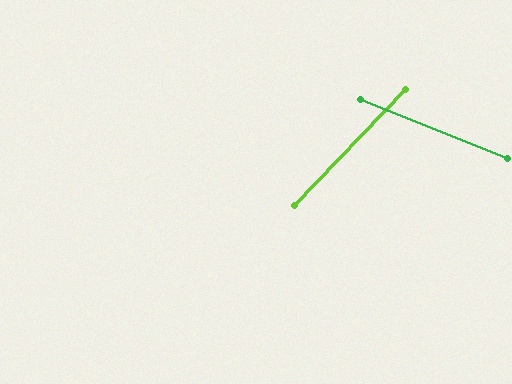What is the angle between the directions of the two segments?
Approximately 68 degrees.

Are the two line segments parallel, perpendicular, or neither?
Neither parallel nor perpendicular — they differ by about 68°.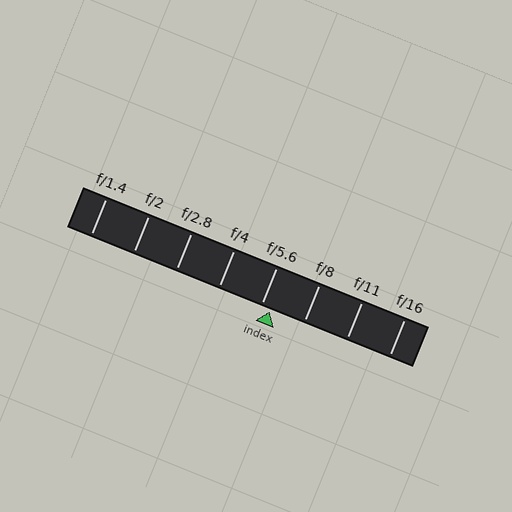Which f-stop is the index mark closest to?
The index mark is closest to f/5.6.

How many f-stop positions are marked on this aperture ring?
There are 8 f-stop positions marked.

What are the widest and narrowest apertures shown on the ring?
The widest aperture shown is f/1.4 and the narrowest is f/16.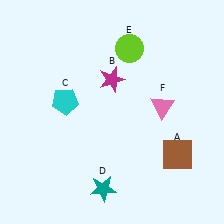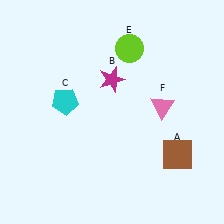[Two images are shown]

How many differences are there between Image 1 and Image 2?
There is 1 difference between the two images.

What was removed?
The teal star (D) was removed in Image 2.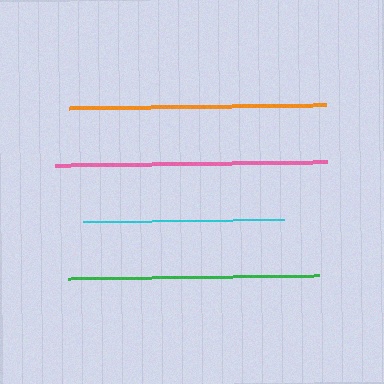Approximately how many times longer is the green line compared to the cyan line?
The green line is approximately 1.3 times the length of the cyan line.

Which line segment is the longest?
The pink line is the longest at approximately 272 pixels.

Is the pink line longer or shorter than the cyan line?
The pink line is longer than the cyan line.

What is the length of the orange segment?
The orange segment is approximately 257 pixels long.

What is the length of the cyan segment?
The cyan segment is approximately 200 pixels long.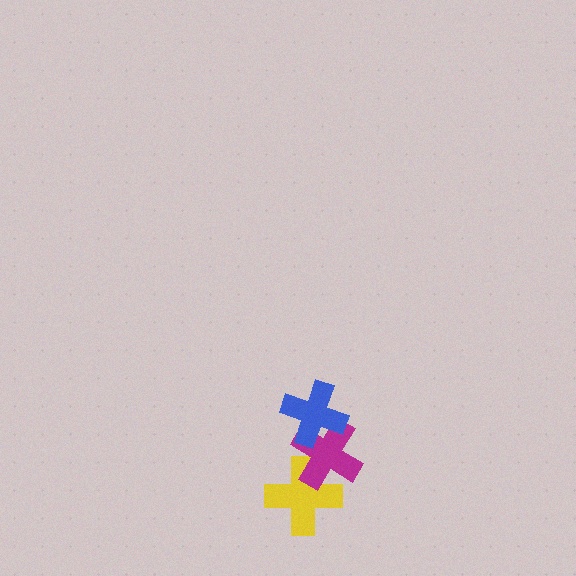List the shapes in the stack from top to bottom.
From top to bottom: the blue cross, the magenta cross, the yellow cross.